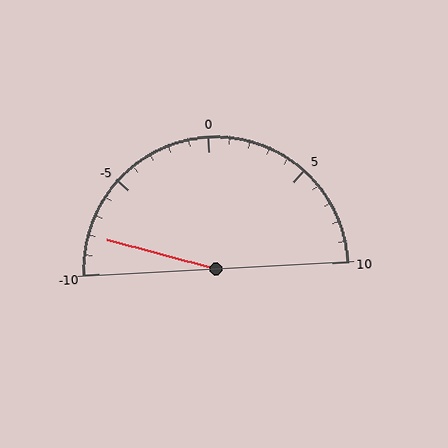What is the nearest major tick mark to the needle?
The nearest major tick mark is -10.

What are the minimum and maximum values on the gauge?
The gauge ranges from -10 to 10.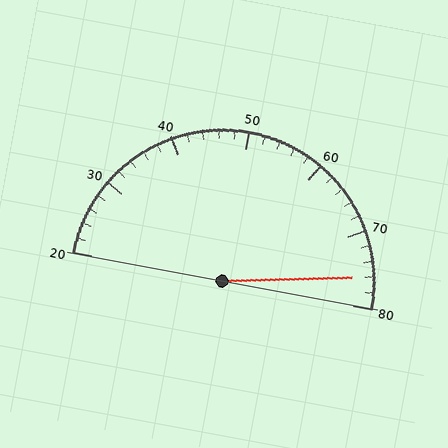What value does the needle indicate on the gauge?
The needle indicates approximately 76.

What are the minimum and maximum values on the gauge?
The gauge ranges from 20 to 80.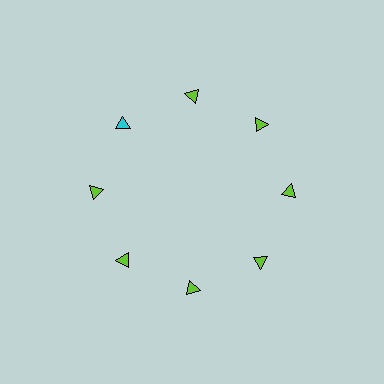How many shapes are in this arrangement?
There are 8 shapes arranged in a ring pattern.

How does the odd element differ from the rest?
It has a different color: cyan instead of lime.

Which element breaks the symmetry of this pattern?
The cyan triangle at roughly the 10 o'clock position breaks the symmetry. All other shapes are lime triangles.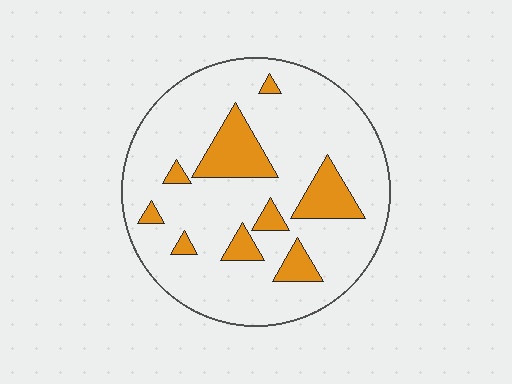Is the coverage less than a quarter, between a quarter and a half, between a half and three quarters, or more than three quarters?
Less than a quarter.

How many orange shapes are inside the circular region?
9.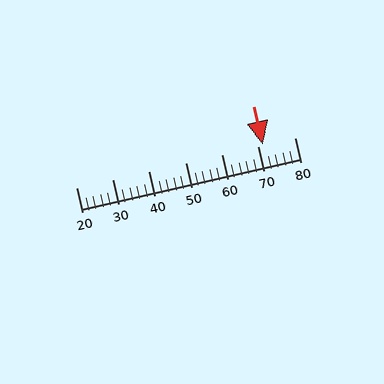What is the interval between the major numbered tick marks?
The major tick marks are spaced 10 units apart.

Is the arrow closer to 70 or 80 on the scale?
The arrow is closer to 70.